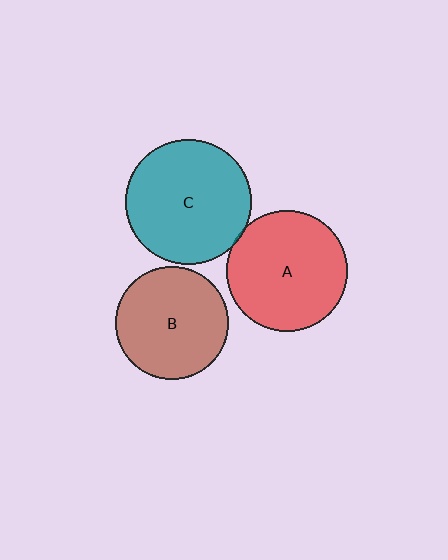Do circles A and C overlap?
Yes.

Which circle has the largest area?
Circle C (teal).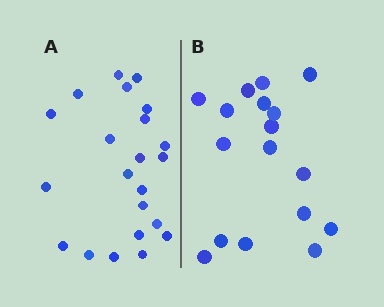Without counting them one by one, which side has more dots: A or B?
Region A (the left region) has more dots.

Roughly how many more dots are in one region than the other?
Region A has about 5 more dots than region B.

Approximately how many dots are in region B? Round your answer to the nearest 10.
About 20 dots. (The exact count is 17, which rounds to 20.)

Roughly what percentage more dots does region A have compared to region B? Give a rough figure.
About 30% more.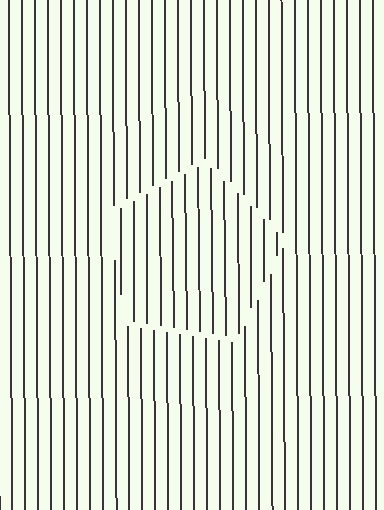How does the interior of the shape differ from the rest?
The interior of the shape contains the same grating, shifted by half a period — the contour is defined by the phase discontinuity where line-ends from the inner and outer gratings abut.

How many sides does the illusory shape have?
5 sides — the line-ends trace a pentagon.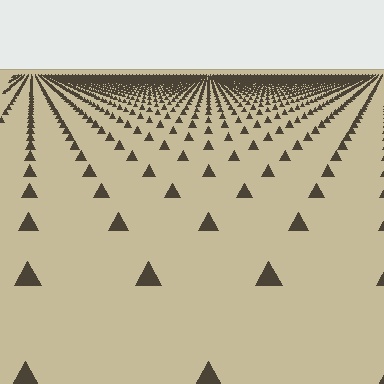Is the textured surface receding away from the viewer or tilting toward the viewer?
The surface is receding away from the viewer. Texture elements get smaller and denser toward the top.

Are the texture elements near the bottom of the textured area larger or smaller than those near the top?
Larger. Near the bottom, elements are closer to the viewer and appear at a bigger on-screen size.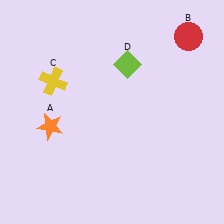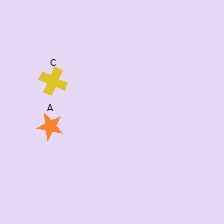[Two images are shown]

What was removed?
The red circle (B), the lime diamond (D) were removed in Image 2.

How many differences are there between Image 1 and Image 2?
There are 2 differences between the two images.